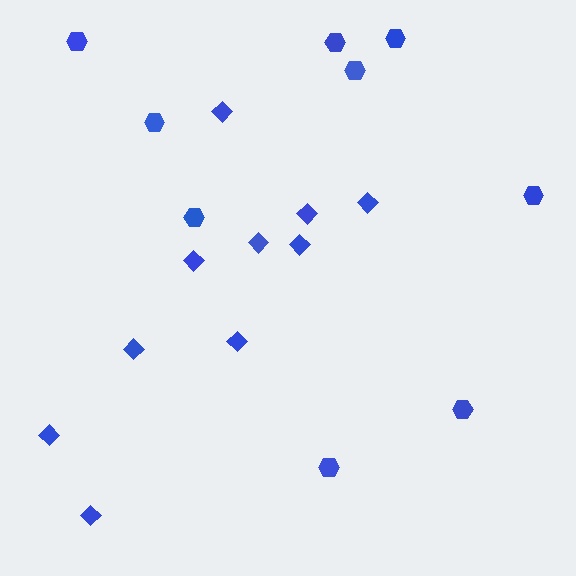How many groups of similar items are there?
There are 2 groups: one group of hexagons (9) and one group of diamonds (10).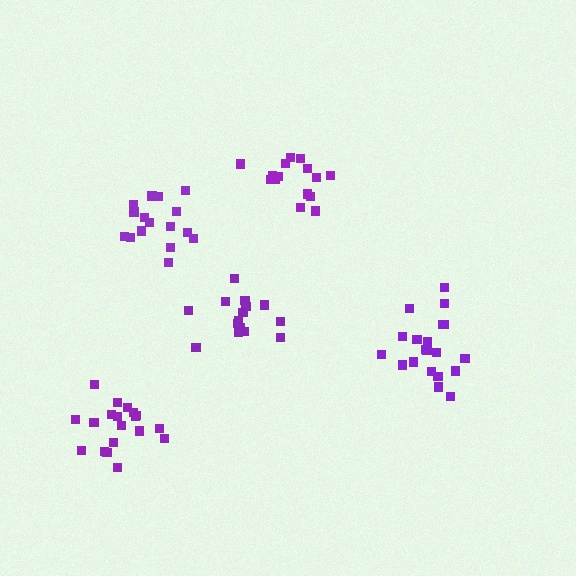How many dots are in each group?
Group 1: 16 dots, Group 2: 19 dots, Group 3: 15 dots, Group 4: 20 dots, Group 5: 16 dots (86 total).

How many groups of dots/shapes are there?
There are 5 groups.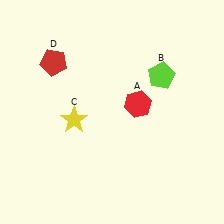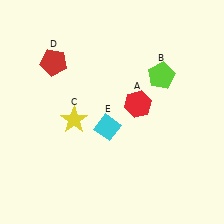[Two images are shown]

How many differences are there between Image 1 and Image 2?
There is 1 difference between the two images.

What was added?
A cyan diamond (E) was added in Image 2.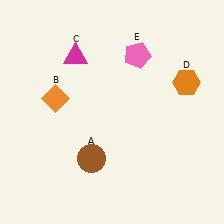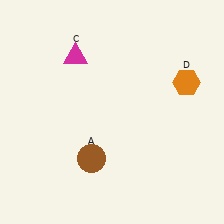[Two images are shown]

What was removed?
The pink pentagon (E), the orange diamond (B) were removed in Image 2.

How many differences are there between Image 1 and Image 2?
There are 2 differences between the two images.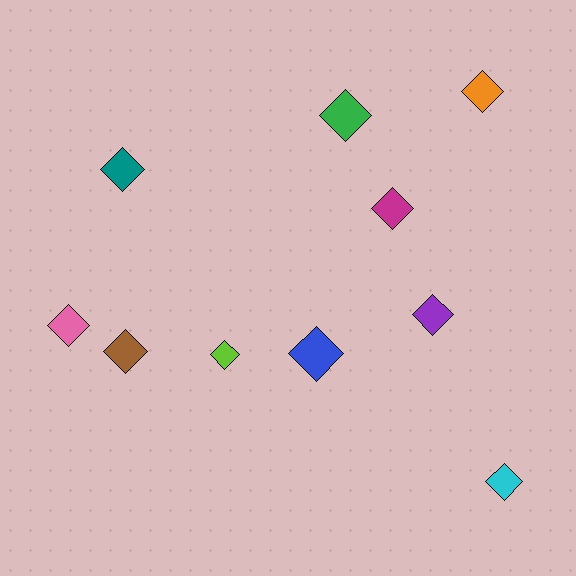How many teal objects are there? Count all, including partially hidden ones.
There is 1 teal object.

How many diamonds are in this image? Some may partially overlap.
There are 10 diamonds.